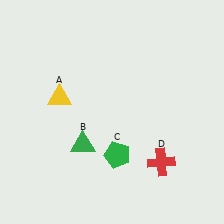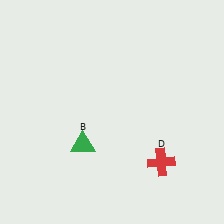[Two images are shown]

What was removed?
The green pentagon (C), the yellow triangle (A) were removed in Image 2.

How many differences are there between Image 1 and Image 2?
There are 2 differences between the two images.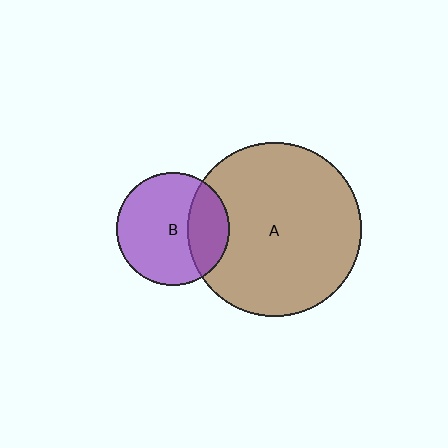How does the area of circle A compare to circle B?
Approximately 2.4 times.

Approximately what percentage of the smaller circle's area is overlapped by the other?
Approximately 30%.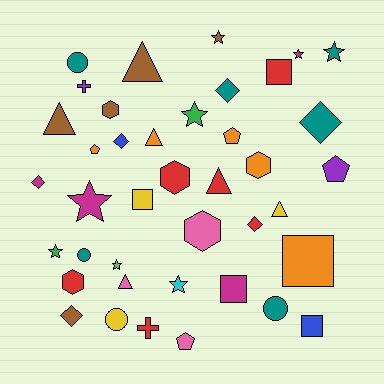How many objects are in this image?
There are 40 objects.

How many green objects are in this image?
There are 2 green objects.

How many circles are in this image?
There are 4 circles.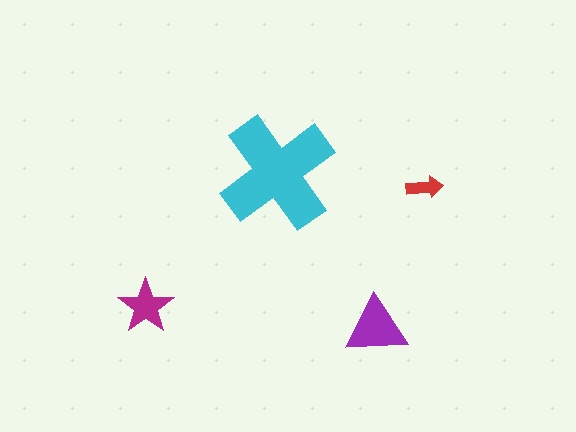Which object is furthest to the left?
The magenta star is leftmost.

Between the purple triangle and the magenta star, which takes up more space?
The purple triangle.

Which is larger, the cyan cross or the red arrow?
The cyan cross.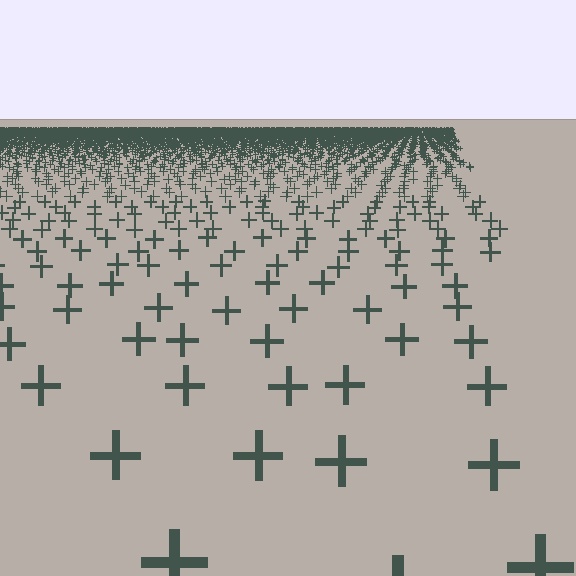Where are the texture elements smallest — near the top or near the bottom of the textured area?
Near the top.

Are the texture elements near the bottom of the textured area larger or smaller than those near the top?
Larger. Near the bottom, elements are closer to the viewer and appear at a bigger on-screen size.